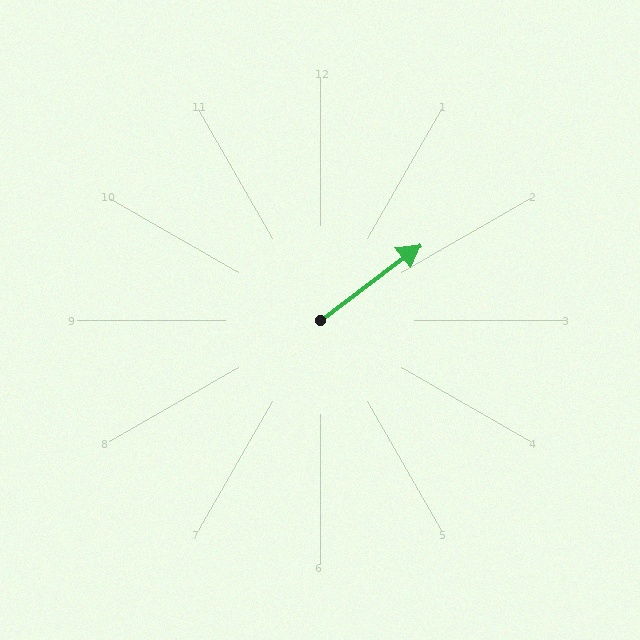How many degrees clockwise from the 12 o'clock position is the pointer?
Approximately 53 degrees.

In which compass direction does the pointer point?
Northeast.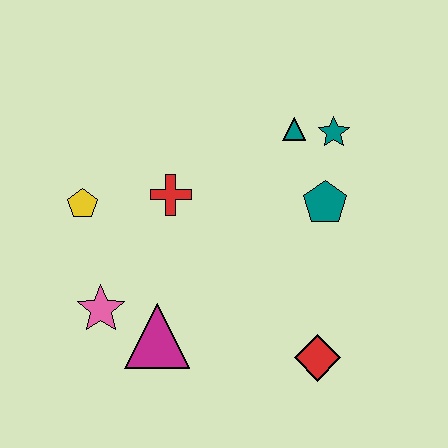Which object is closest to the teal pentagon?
The teal star is closest to the teal pentagon.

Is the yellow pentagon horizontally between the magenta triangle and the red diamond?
No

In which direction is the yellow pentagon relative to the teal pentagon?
The yellow pentagon is to the left of the teal pentagon.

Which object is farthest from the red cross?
The red diamond is farthest from the red cross.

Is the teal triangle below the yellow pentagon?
No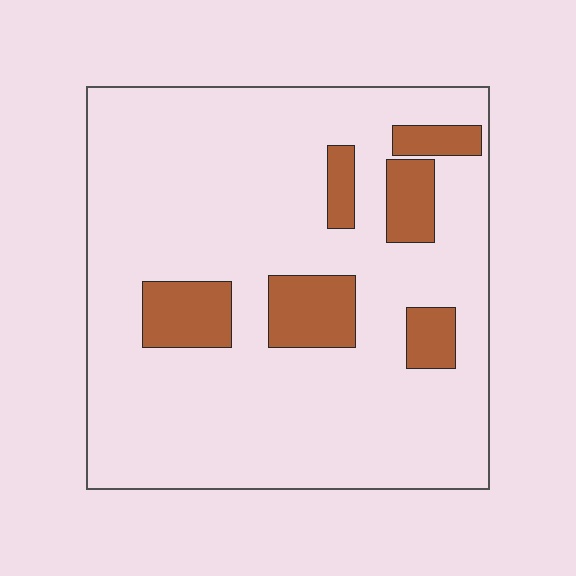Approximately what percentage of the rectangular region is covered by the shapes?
Approximately 15%.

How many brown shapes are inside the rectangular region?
6.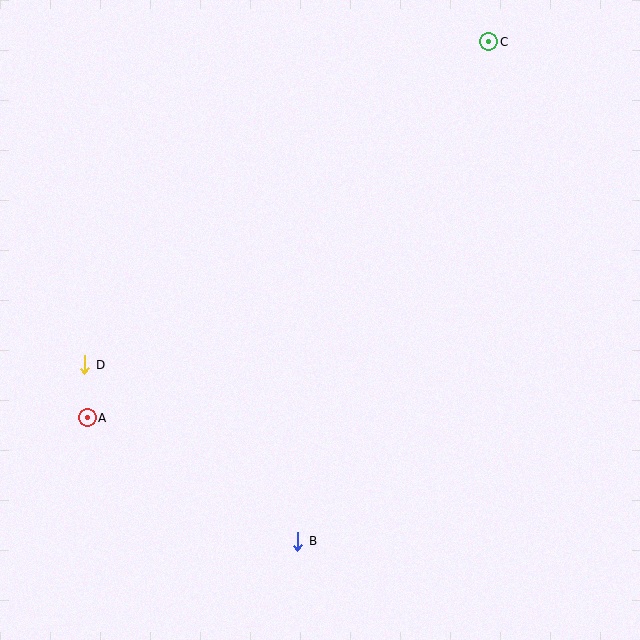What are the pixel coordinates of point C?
Point C is at (489, 42).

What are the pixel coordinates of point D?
Point D is at (85, 365).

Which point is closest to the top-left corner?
Point D is closest to the top-left corner.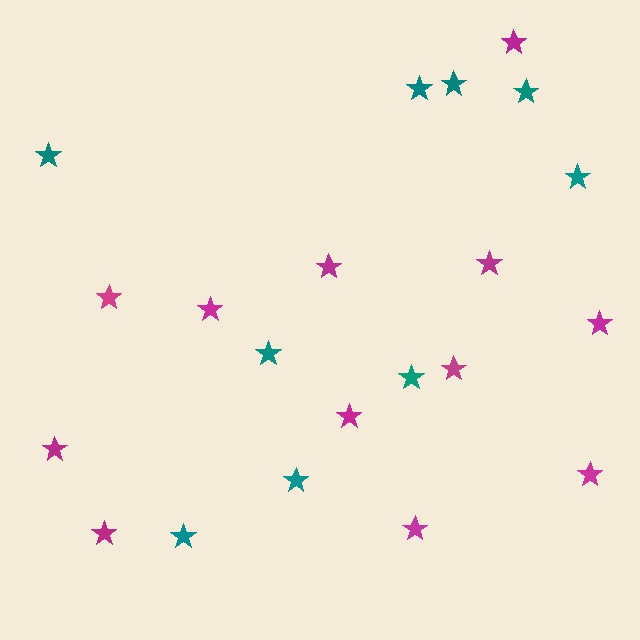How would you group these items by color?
There are 2 groups: one group of magenta stars (12) and one group of teal stars (9).